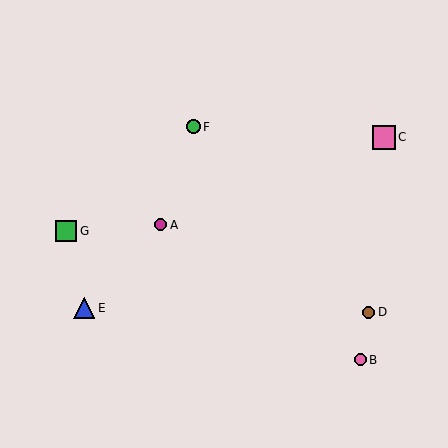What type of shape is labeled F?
Shape F is a green circle.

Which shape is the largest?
The pink square (labeled C) is the largest.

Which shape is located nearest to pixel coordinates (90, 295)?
The blue triangle (labeled E) at (84, 308) is nearest to that location.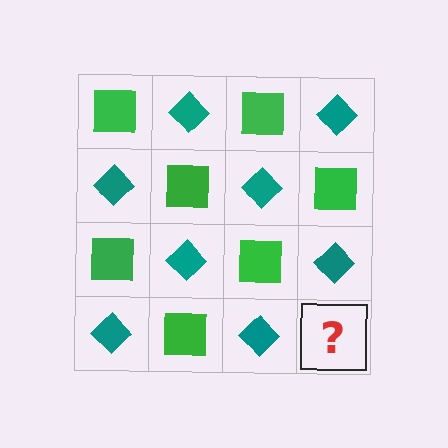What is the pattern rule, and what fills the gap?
The rule is that it alternates green square and teal diamond in a checkerboard pattern. The gap should be filled with a green square.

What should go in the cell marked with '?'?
The missing cell should contain a green square.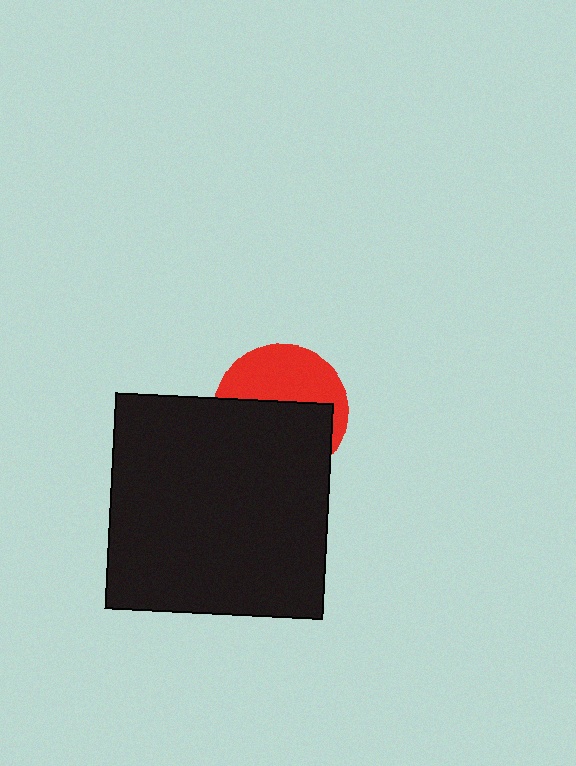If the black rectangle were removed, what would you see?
You would see the complete red circle.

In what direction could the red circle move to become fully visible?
The red circle could move up. That would shift it out from behind the black rectangle entirely.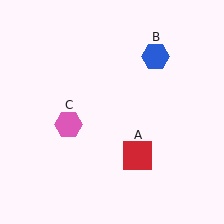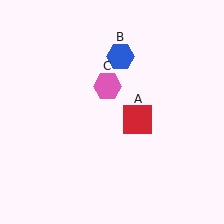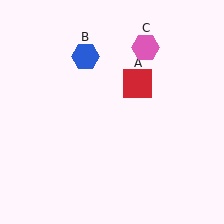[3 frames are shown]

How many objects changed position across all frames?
3 objects changed position: red square (object A), blue hexagon (object B), pink hexagon (object C).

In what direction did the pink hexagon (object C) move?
The pink hexagon (object C) moved up and to the right.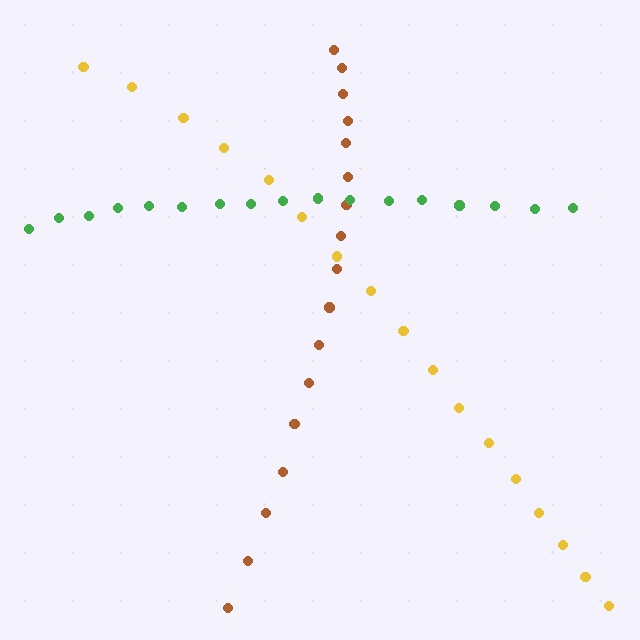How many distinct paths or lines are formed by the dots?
There are 3 distinct paths.